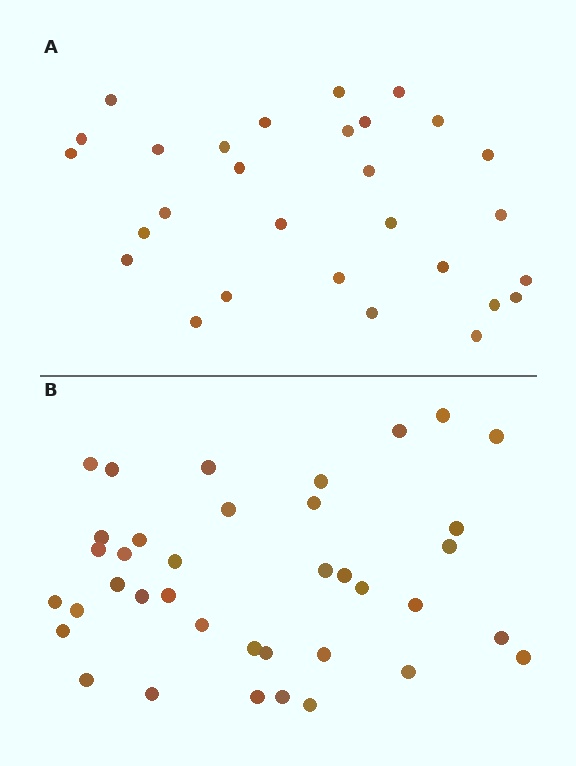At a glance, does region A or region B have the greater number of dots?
Region B (the bottom region) has more dots.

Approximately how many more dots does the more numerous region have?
Region B has roughly 8 or so more dots than region A.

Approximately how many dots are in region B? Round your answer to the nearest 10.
About 40 dots. (The exact count is 38, which rounds to 40.)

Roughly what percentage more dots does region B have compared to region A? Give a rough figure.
About 30% more.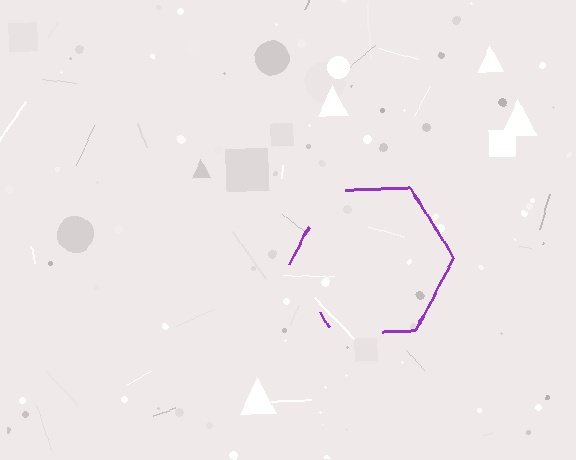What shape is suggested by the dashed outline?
The dashed outline suggests a hexagon.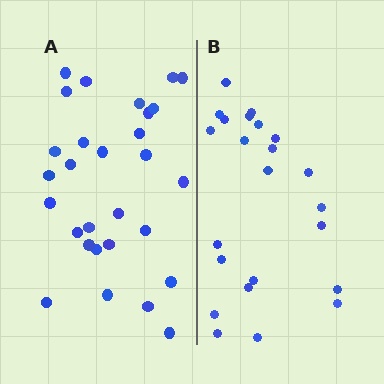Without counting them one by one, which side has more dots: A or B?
Region A (the left region) has more dots.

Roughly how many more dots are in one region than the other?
Region A has about 6 more dots than region B.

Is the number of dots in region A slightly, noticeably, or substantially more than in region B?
Region A has noticeably more, but not dramatically so. The ratio is roughly 1.3 to 1.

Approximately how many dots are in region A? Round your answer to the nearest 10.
About 30 dots. (The exact count is 29, which rounds to 30.)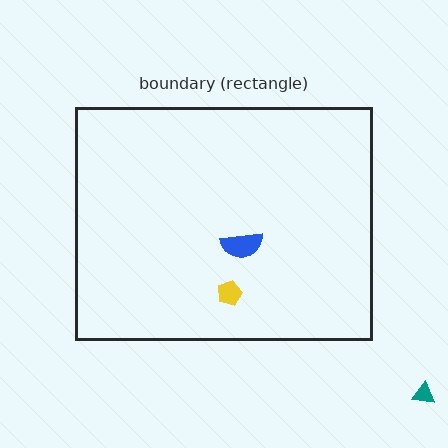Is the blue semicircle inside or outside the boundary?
Inside.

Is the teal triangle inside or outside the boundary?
Outside.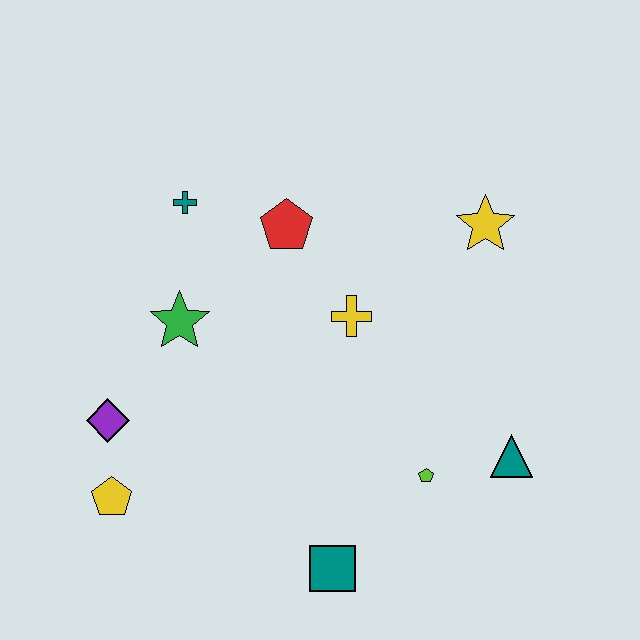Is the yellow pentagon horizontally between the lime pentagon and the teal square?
No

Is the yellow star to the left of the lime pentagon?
No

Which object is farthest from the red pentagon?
The teal square is farthest from the red pentagon.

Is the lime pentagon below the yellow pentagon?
No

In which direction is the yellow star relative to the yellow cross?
The yellow star is to the right of the yellow cross.